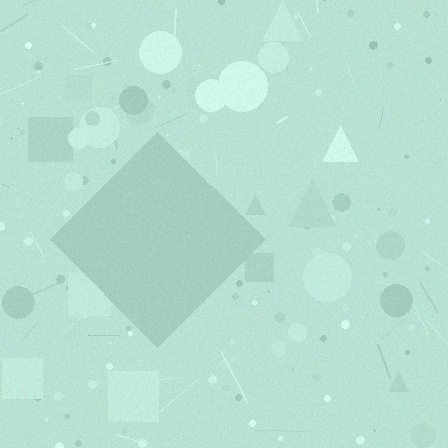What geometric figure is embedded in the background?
A diamond is embedded in the background.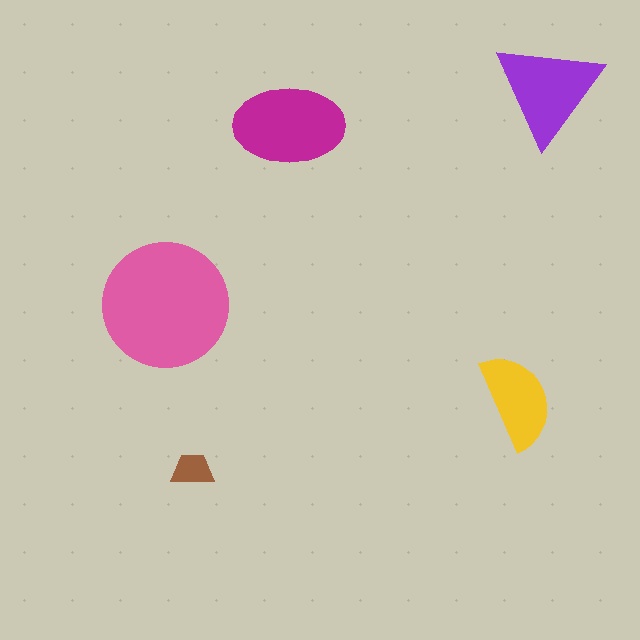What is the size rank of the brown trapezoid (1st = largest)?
5th.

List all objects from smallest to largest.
The brown trapezoid, the yellow semicircle, the purple triangle, the magenta ellipse, the pink circle.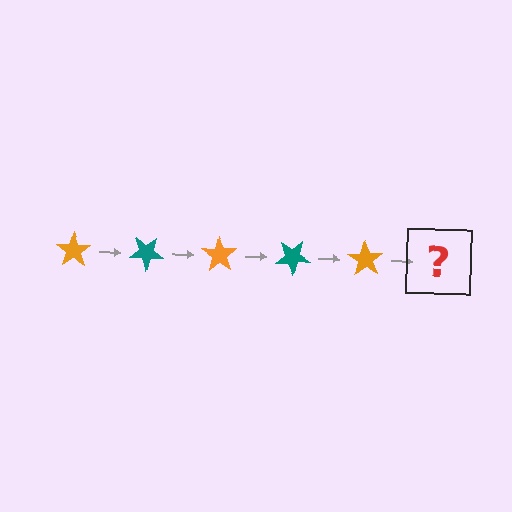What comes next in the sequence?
The next element should be a teal star, rotated 175 degrees from the start.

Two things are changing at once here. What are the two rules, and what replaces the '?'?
The two rules are that it rotates 35 degrees each step and the color cycles through orange and teal. The '?' should be a teal star, rotated 175 degrees from the start.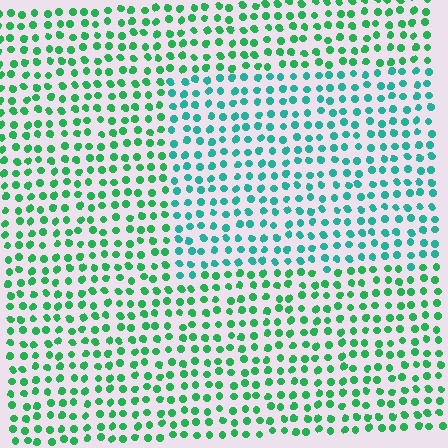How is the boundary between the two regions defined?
The boundary is defined purely by a slight shift in hue (about 32 degrees). Spacing, size, and orientation are identical on both sides.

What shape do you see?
I see a rectangle.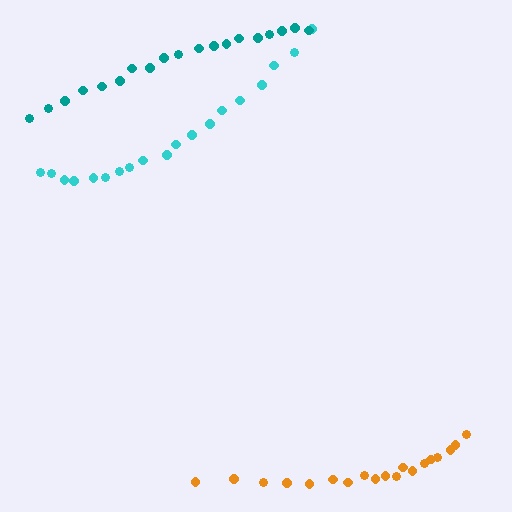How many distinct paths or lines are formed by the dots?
There are 3 distinct paths.